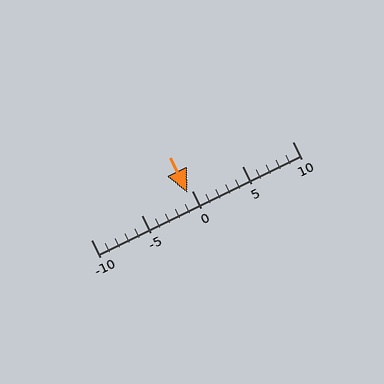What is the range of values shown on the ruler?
The ruler shows values from -10 to 10.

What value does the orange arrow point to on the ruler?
The orange arrow points to approximately 0.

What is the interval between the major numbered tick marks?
The major tick marks are spaced 5 units apart.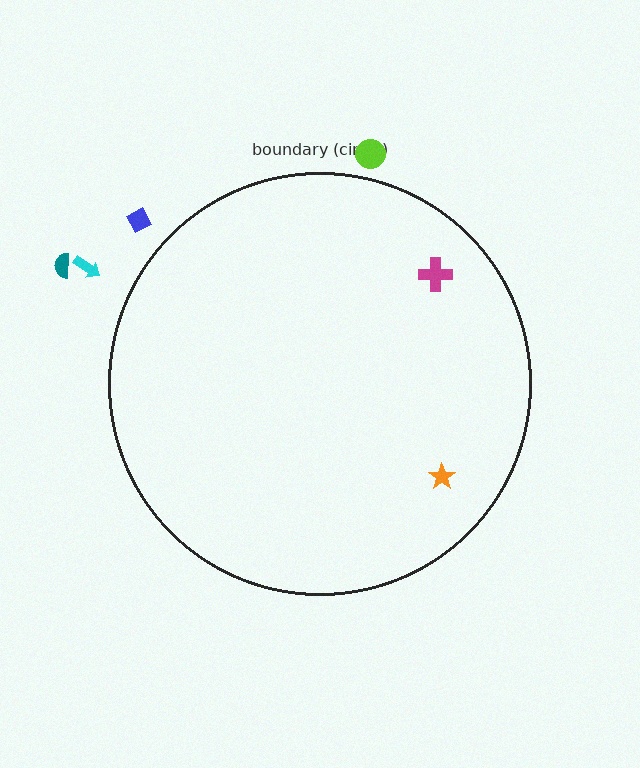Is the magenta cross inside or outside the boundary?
Inside.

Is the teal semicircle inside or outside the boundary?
Outside.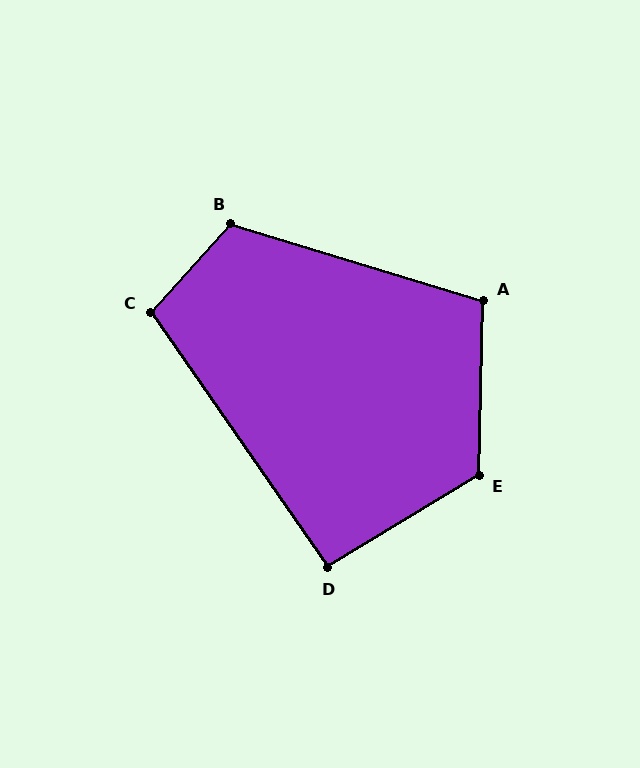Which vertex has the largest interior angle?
E, at approximately 123 degrees.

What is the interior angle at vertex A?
Approximately 105 degrees (obtuse).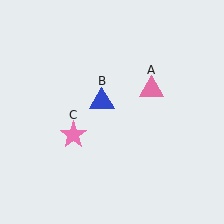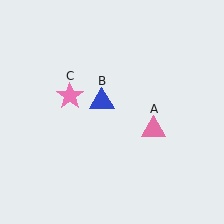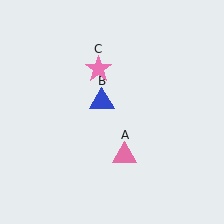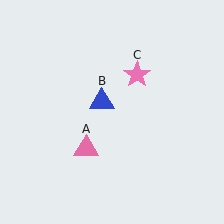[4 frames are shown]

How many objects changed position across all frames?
2 objects changed position: pink triangle (object A), pink star (object C).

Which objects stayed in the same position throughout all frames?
Blue triangle (object B) remained stationary.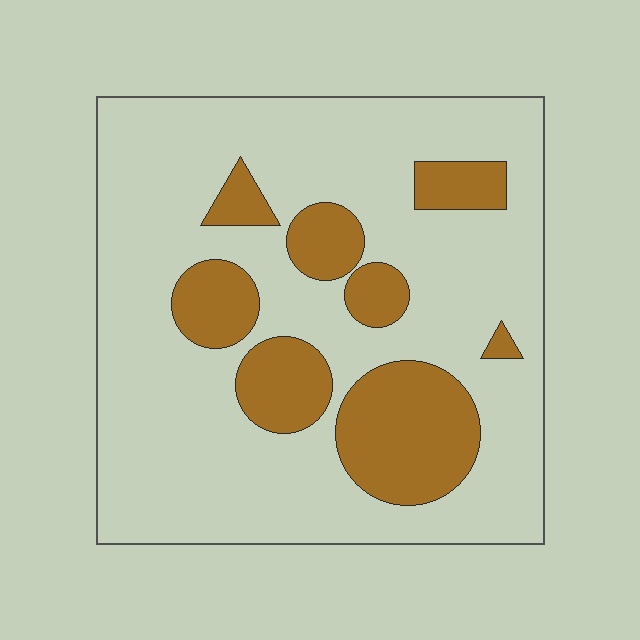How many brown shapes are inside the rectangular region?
8.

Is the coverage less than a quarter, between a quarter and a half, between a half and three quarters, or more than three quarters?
Less than a quarter.